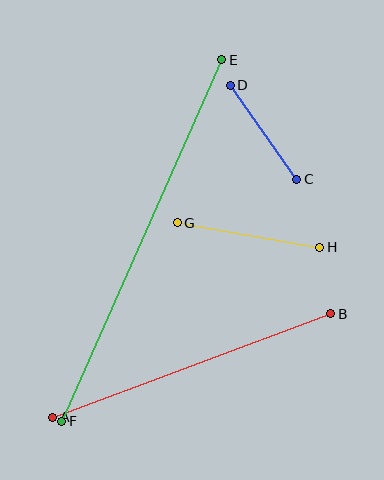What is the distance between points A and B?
The distance is approximately 296 pixels.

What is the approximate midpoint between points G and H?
The midpoint is at approximately (248, 235) pixels.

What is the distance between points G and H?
The distance is approximately 145 pixels.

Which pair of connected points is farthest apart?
Points E and F are farthest apart.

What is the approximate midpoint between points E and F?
The midpoint is at approximately (142, 240) pixels.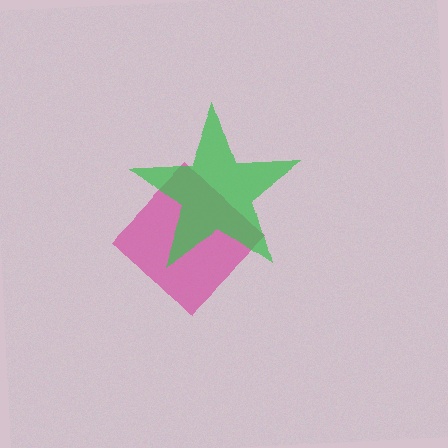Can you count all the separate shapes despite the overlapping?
Yes, there are 2 separate shapes.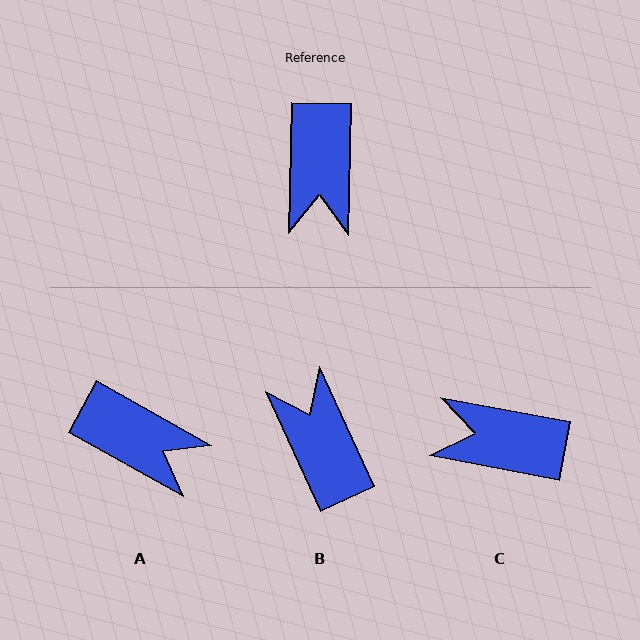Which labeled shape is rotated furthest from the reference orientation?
B, about 154 degrees away.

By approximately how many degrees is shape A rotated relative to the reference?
Approximately 62 degrees counter-clockwise.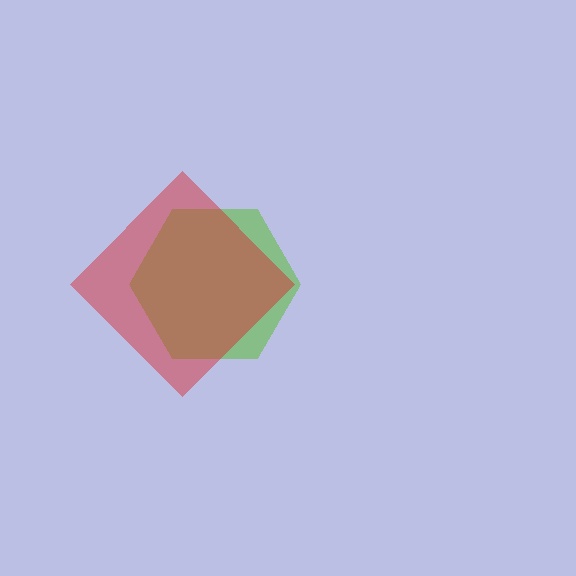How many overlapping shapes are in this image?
There are 2 overlapping shapes in the image.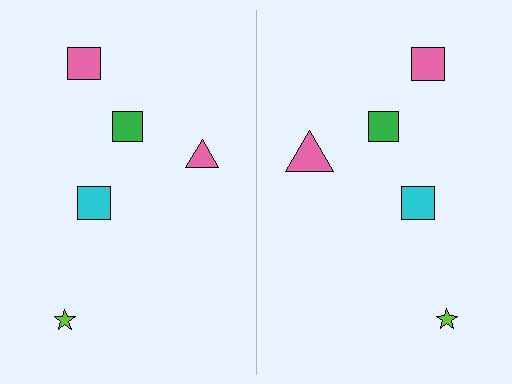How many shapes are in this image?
There are 10 shapes in this image.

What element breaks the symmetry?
The pink triangle on the right side has a different size than its mirror counterpart.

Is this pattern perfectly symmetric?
No, the pattern is not perfectly symmetric. The pink triangle on the right side has a different size than its mirror counterpart.